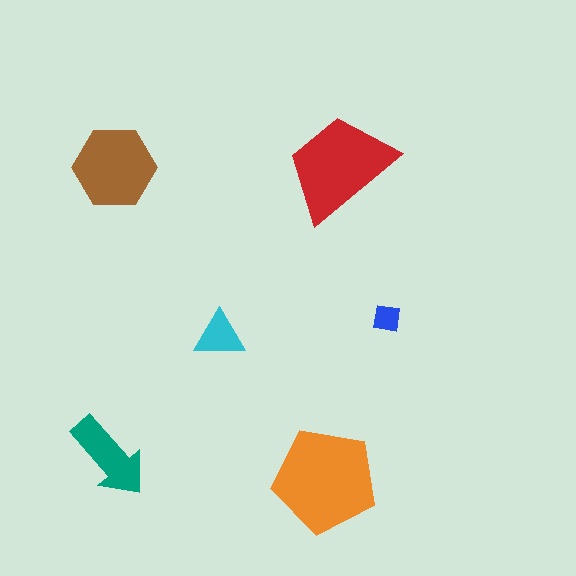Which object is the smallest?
The blue square.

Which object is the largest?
The orange pentagon.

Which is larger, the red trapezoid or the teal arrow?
The red trapezoid.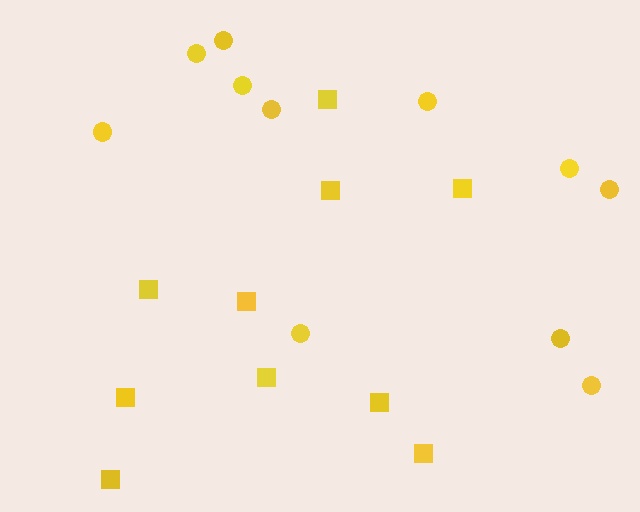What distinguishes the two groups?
There are 2 groups: one group of squares (10) and one group of circles (11).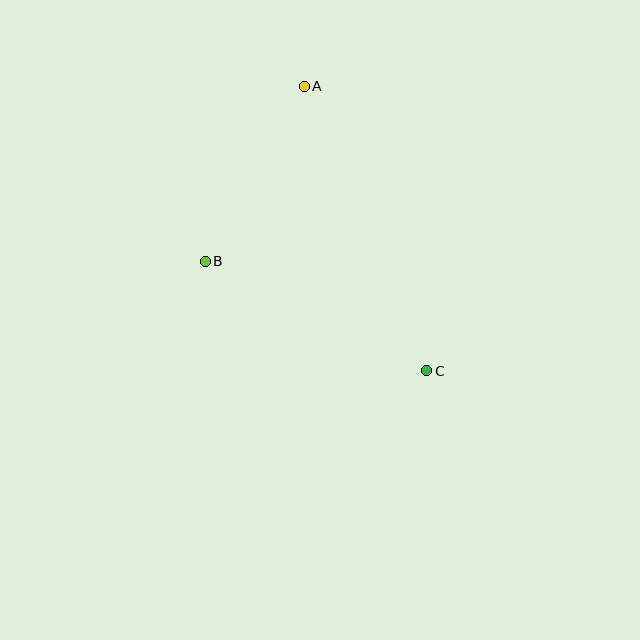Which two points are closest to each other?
Points A and B are closest to each other.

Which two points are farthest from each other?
Points A and C are farthest from each other.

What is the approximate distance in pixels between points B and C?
The distance between B and C is approximately 247 pixels.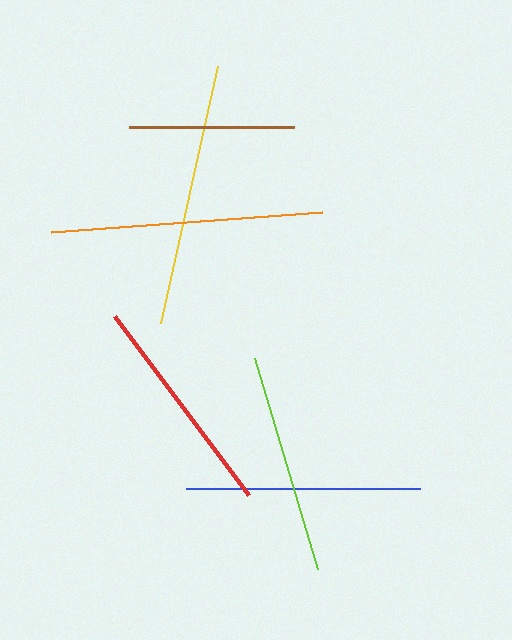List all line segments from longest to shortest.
From longest to shortest: orange, yellow, blue, red, lime, brown.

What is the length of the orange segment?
The orange segment is approximately 271 pixels long.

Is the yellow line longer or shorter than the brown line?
The yellow line is longer than the brown line.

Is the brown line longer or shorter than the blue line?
The blue line is longer than the brown line.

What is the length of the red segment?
The red segment is approximately 224 pixels long.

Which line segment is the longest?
The orange line is the longest at approximately 271 pixels.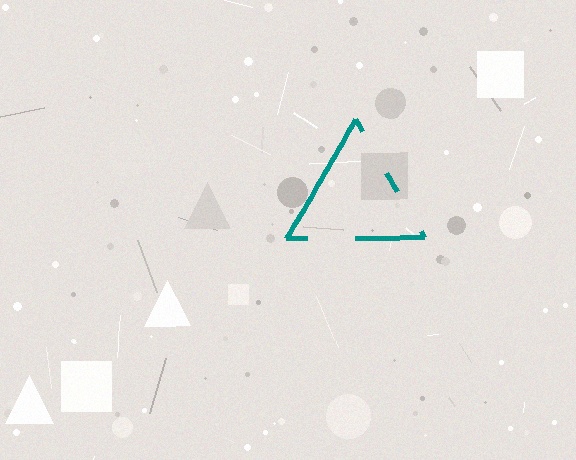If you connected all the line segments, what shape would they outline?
They would outline a triangle.